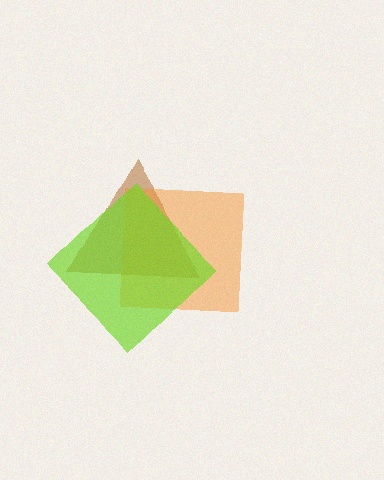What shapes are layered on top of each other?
The layered shapes are: a brown triangle, an orange square, a lime diamond.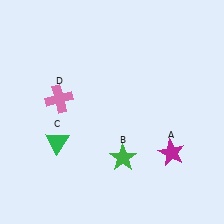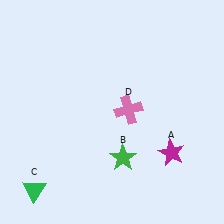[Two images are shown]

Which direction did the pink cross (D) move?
The pink cross (D) moved right.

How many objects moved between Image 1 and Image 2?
2 objects moved between the two images.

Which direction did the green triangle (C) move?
The green triangle (C) moved down.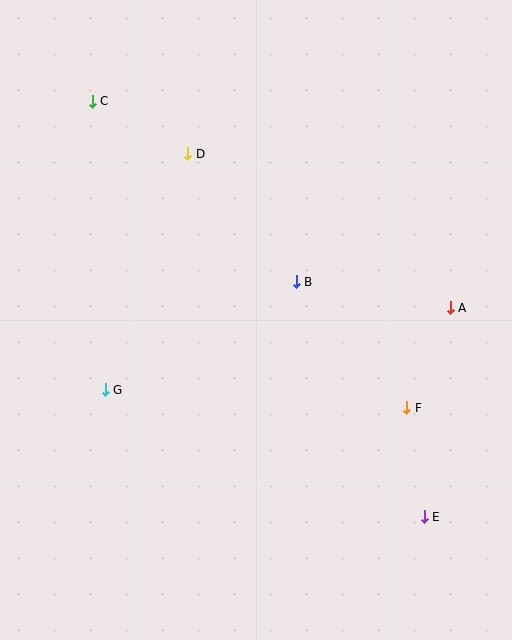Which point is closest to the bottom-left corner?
Point G is closest to the bottom-left corner.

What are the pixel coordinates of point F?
Point F is at (407, 408).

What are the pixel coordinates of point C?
Point C is at (92, 101).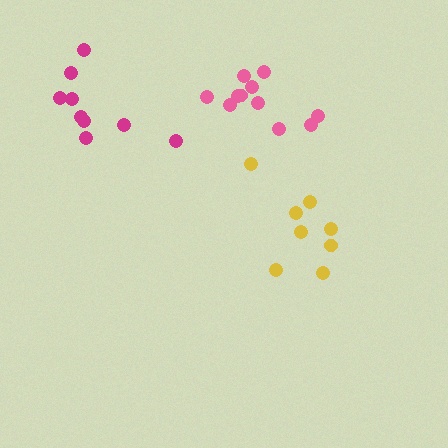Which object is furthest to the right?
The yellow cluster is rightmost.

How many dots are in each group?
Group 1: 8 dots, Group 2: 9 dots, Group 3: 11 dots (28 total).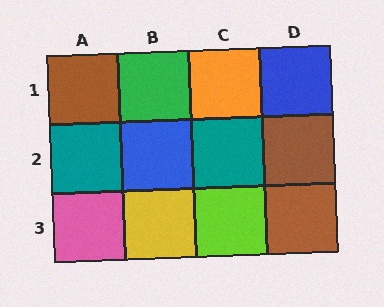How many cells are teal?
2 cells are teal.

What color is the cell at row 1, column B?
Green.